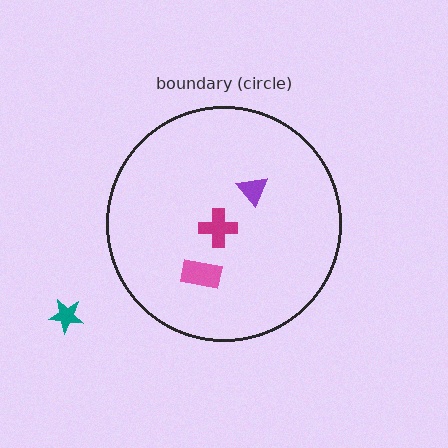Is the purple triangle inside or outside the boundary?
Inside.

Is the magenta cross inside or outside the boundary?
Inside.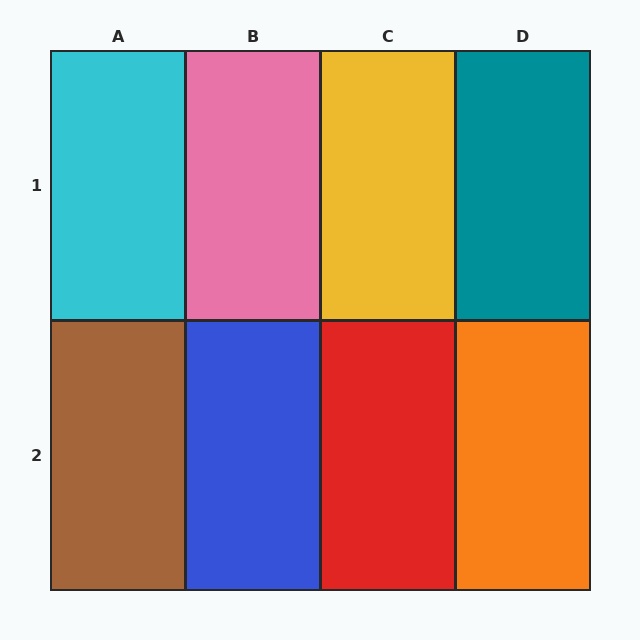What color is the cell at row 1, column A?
Cyan.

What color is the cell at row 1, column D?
Teal.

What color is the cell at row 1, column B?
Pink.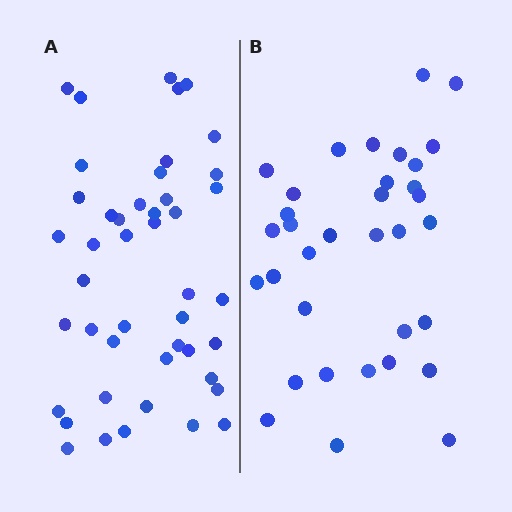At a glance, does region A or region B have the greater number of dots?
Region A (the left region) has more dots.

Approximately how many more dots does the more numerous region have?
Region A has roughly 12 or so more dots than region B.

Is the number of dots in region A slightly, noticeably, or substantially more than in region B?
Region A has noticeably more, but not dramatically so. The ratio is roughly 1.3 to 1.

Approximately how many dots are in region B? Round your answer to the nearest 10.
About 30 dots. (The exact count is 34, which rounds to 30.)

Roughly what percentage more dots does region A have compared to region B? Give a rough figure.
About 30% more.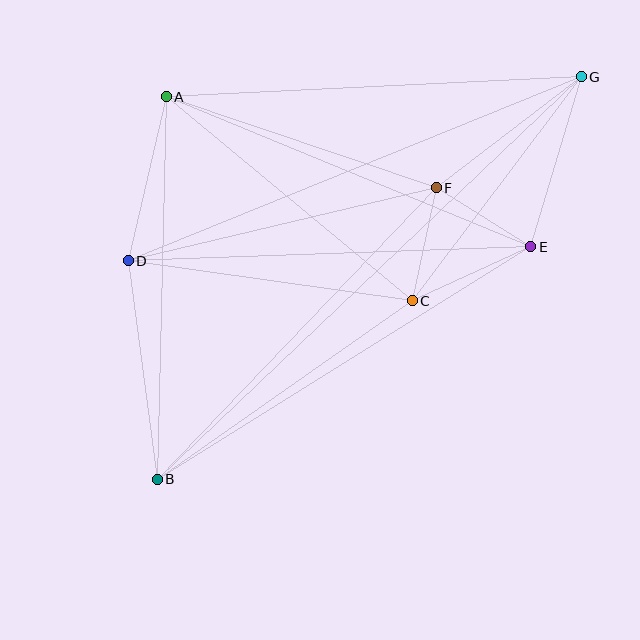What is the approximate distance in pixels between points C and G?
The distance between C and G is approximately 281 pixels.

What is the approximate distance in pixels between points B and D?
The distance between B and D is approximately 221 pixels.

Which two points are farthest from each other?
Points B and G are farthest from each other.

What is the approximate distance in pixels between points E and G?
The distance between E and G is approximately 177 pixels.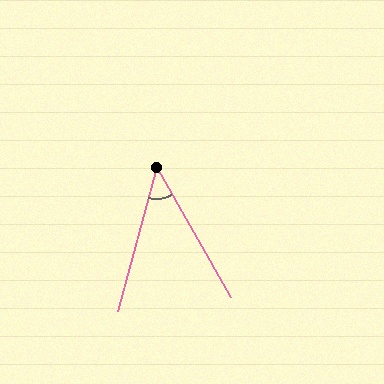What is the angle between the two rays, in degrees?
Approximately 45 degrees.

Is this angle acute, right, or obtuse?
It is acute.